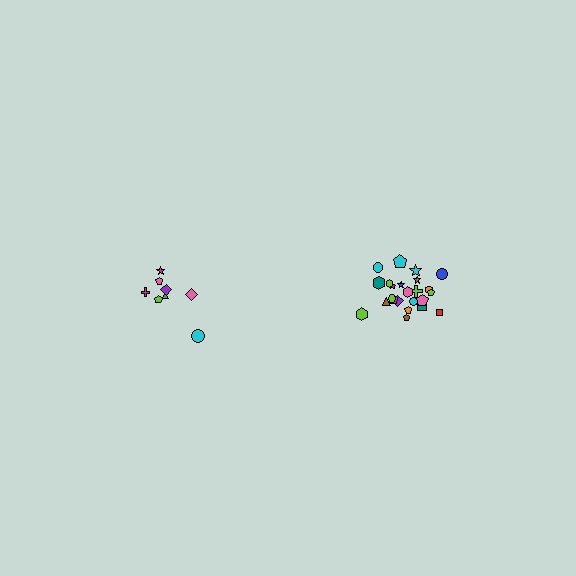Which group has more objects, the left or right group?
The right group.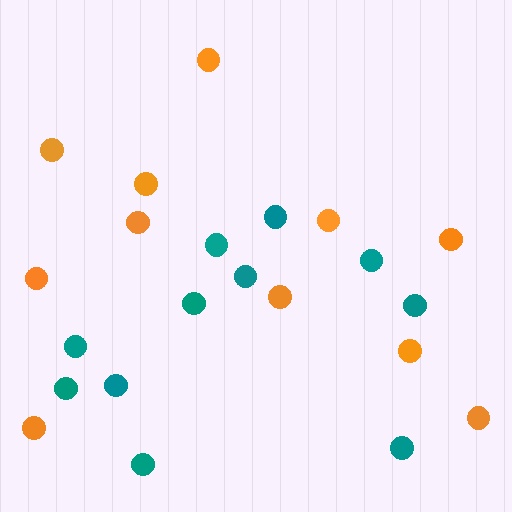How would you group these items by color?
There are 2 groups: one group of orange circles (11) and one group of teal circles (11).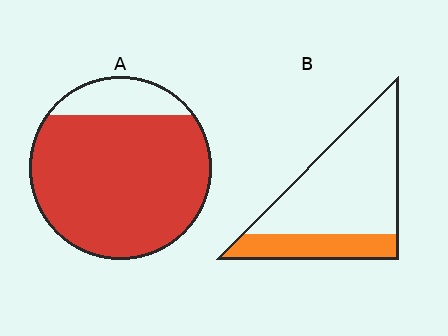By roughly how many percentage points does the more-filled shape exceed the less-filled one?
By roughly 60 percentage points (A over B).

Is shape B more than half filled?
No.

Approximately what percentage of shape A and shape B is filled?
A is approximately 85% and B is approximately 25%.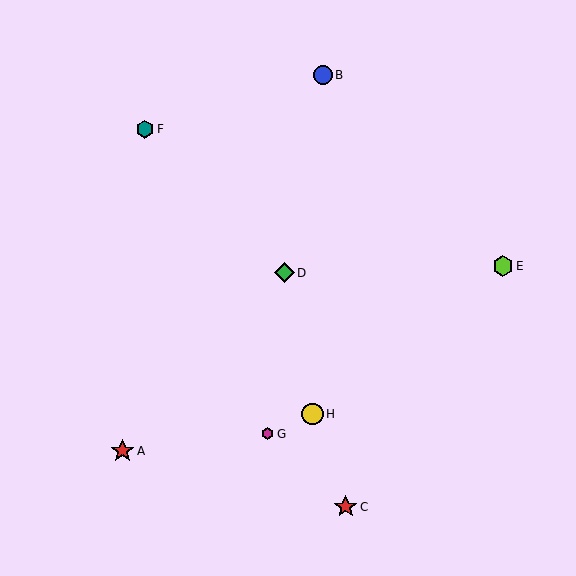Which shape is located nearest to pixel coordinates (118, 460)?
The red star (labeled A) at (123, 451) is nearest to that location.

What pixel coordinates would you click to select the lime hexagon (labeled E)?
Click at (503, 266) to select the lime hexagon E.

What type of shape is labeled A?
Shape A is a red star.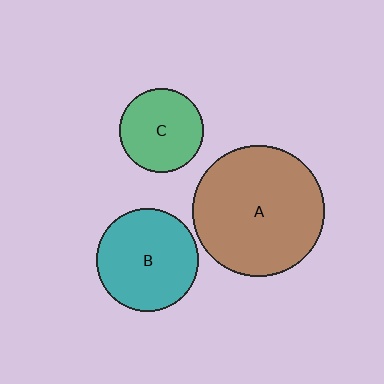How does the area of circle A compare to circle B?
Approximately 1.6 times.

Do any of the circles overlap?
No, none of the circles overlap.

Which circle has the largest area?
Circle A (brown).